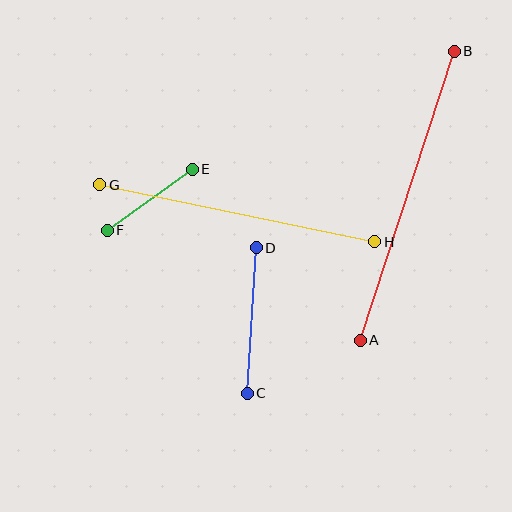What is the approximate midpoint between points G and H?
The midpoint is at approximately (237, 213) pixels.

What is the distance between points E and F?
The distance is approximately 105 pixels.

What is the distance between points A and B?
The distance is approximately 304 pixels.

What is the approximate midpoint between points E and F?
The midpoint is at approximately (150, 200) pixels.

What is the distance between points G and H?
The distance is approximately 281 pixels.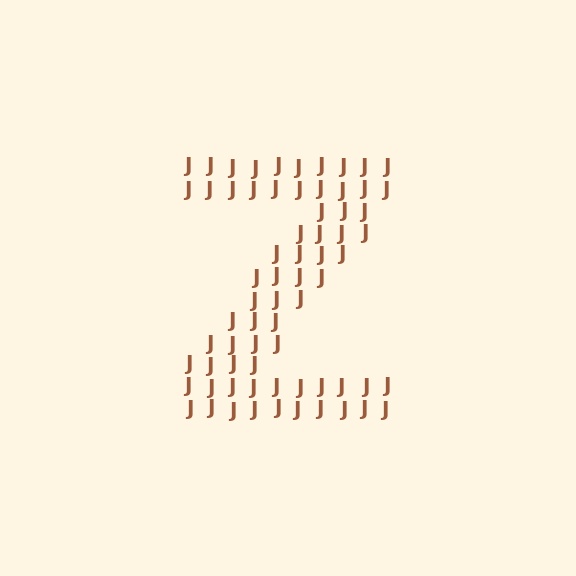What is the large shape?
The large shape is the letter Z.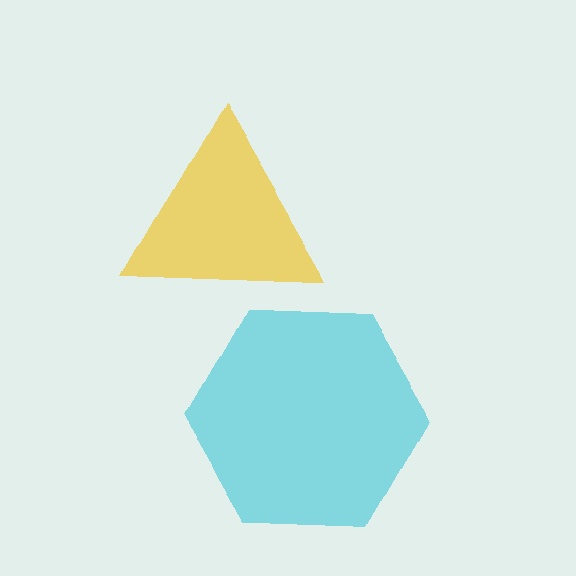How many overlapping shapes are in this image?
There are 2 overlapping shapes in the image.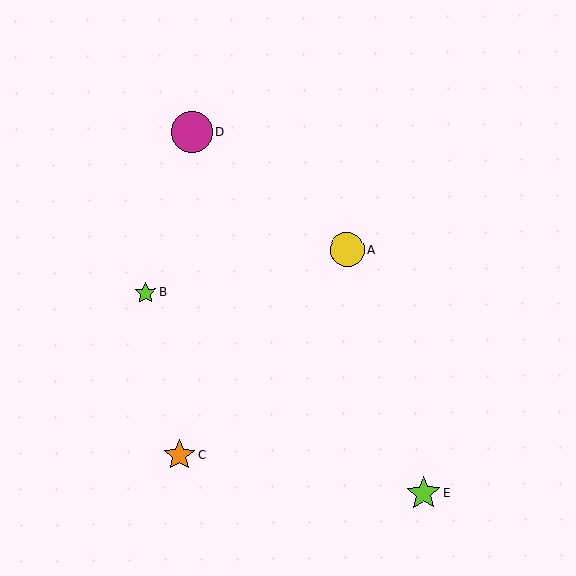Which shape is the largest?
The magenta circle (labeled D) is the largest.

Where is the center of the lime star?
The center of the lime star is at (145, 293).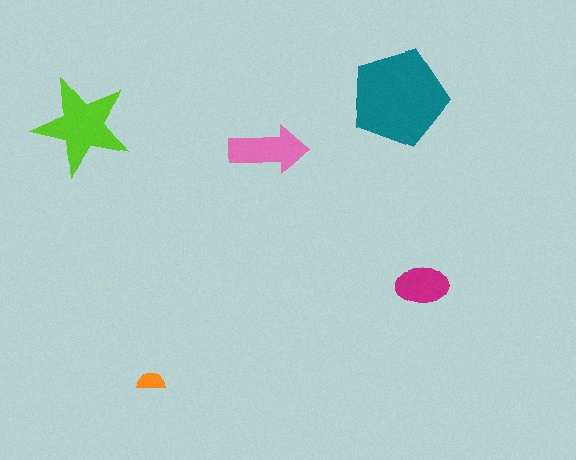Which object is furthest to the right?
The magenta ellipse is rightmost.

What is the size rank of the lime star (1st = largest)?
2nd.